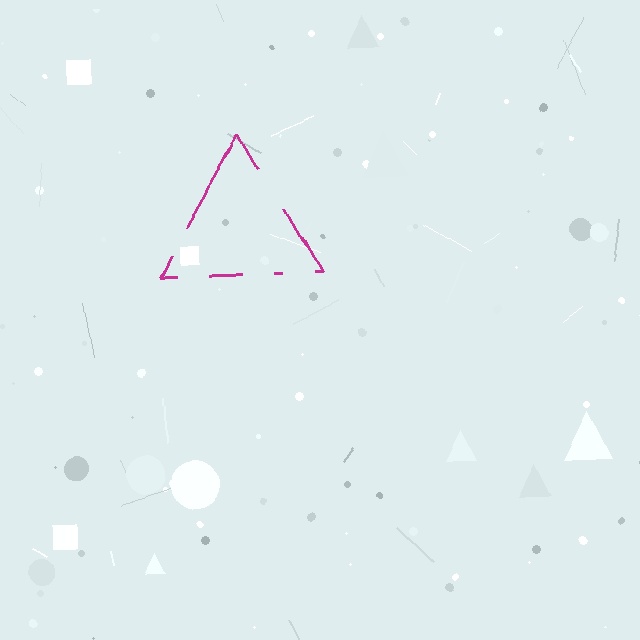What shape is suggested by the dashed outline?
The dashed outline suggests a triangle.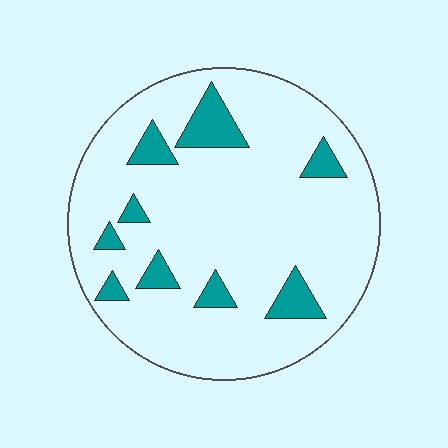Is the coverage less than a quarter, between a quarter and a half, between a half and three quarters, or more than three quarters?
Less than a quarter.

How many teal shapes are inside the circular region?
9.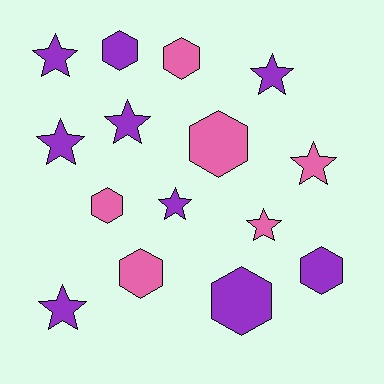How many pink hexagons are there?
There are 4 pink hexagons.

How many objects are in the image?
There are 15 objects.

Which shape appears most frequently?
Star, with 8 objects.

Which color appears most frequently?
Purple, with 9 objects.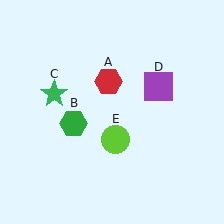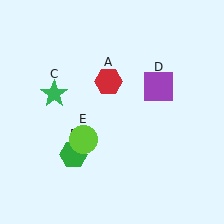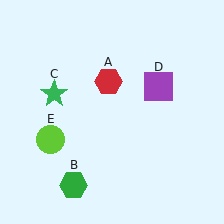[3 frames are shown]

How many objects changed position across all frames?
2 objects changed position: green hexagon (object B), lime circle (object E).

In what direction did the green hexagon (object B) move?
The green hexagon (object B) moved down.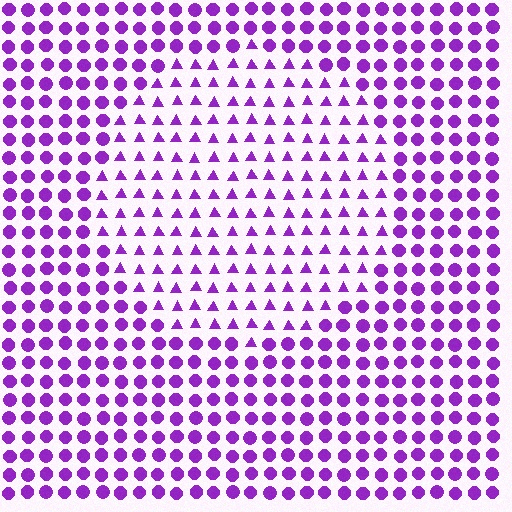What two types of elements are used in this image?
The image uses triangles inside the circle region and circles outside it.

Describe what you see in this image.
The image is filled with small purple elements arranged in a uniform grid. A circle-shaped region contains triangles, while the surrounding area contains circles. The boundary is defined purely by the change in element shape.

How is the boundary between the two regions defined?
The boundary is defined by a change in element shape: triangles inside vs. circles outside. All elements share the same color and spacing.